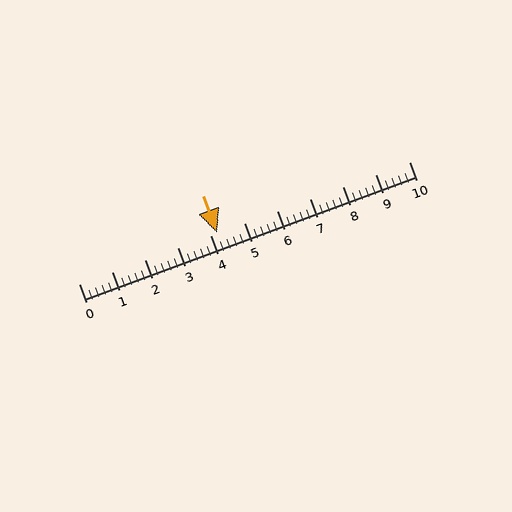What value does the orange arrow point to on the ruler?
The orange arrow points to approximately 4.2.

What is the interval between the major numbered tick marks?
The major tick marks are spaced 1 units apart.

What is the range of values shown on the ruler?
The ruler shows values from 0 to 10.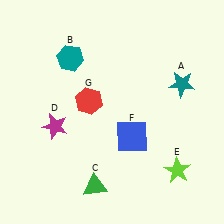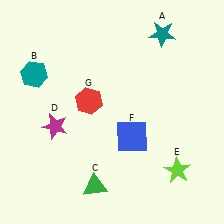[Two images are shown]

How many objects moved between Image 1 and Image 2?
2 objects moved between the two images.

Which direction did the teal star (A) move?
The teal star (A) moved up.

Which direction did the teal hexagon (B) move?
The teal hexagon (B) moved left.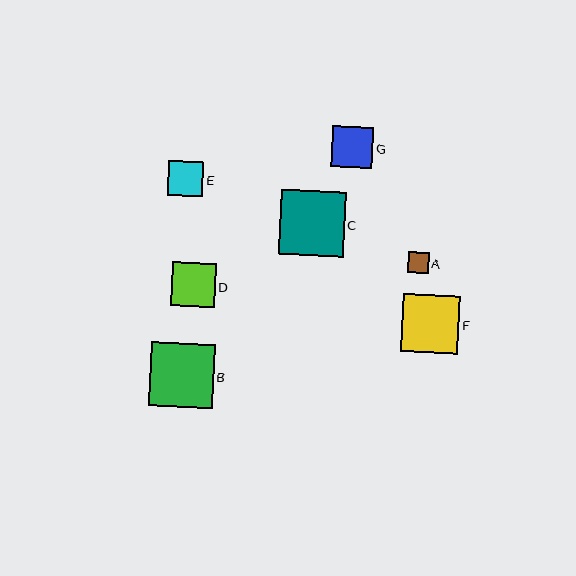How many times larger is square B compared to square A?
Square B is approximately 3.0 times the size of square A.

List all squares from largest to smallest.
From largest to smallest: C, B, F, D, G, E, A.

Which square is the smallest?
Square A is the smallest with a size of approximately 21 pixels.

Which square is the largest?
Square C is the largest with a size of approximately 65 pixels.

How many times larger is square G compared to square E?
Square G is approximately 1.2 times the size of square E.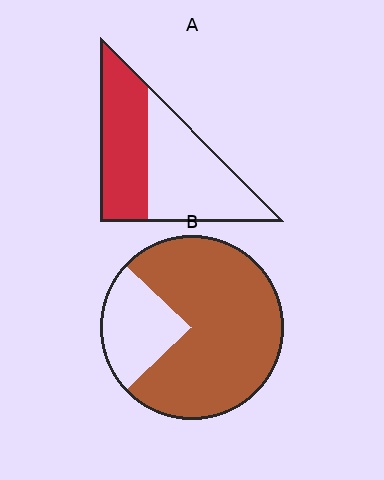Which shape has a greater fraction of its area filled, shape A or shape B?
Shape B.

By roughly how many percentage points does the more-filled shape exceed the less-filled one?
By roughly 30 percentage points (B over A).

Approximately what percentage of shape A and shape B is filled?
A is approximately 45% and B is approximately 75%.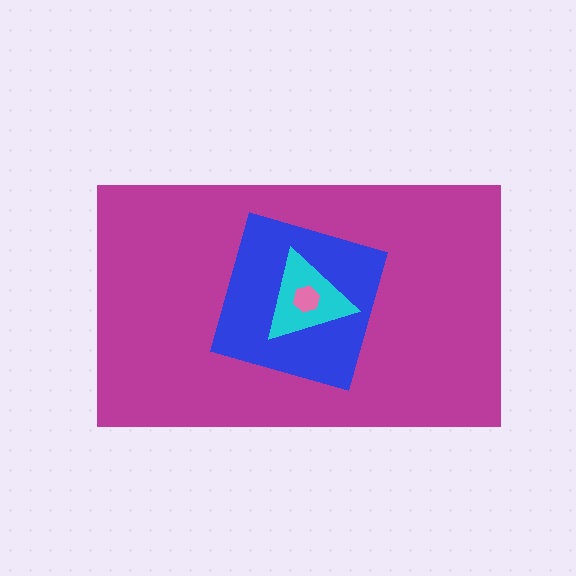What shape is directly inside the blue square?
The cyan triangle.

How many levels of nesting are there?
4.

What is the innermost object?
The pink hexagon.